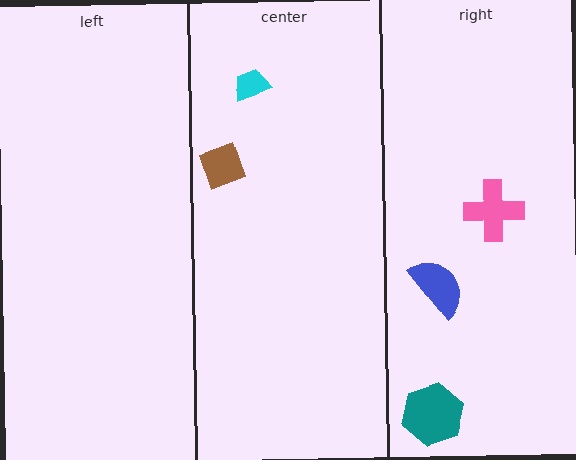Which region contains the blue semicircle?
The right region.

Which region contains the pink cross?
The right region.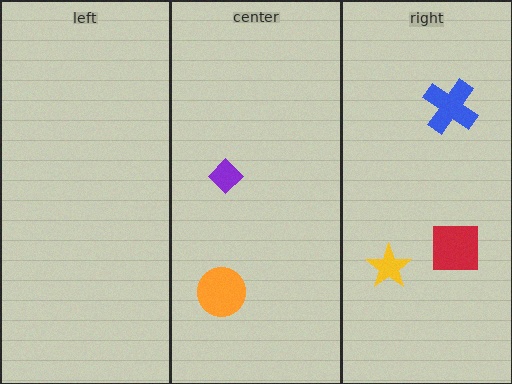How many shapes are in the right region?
3.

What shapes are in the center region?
The purple diamond, the orange circle.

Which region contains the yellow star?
The right region.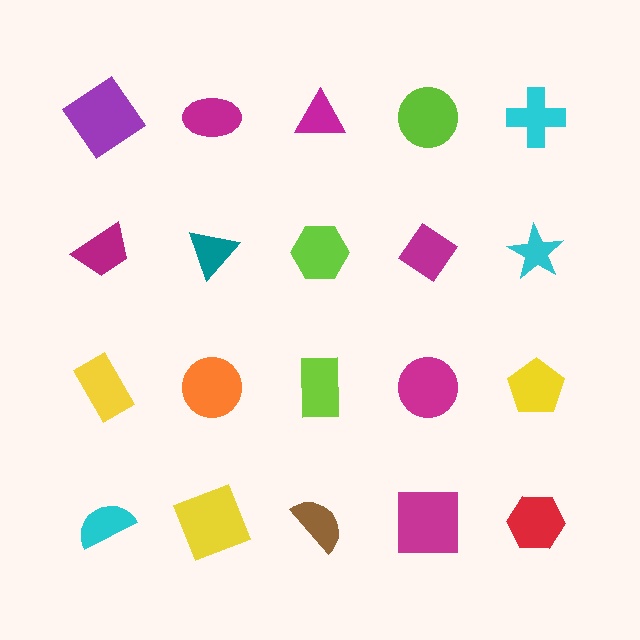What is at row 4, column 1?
A cyan semicircle.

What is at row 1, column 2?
A magenta ellipse.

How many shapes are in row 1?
5 shapes.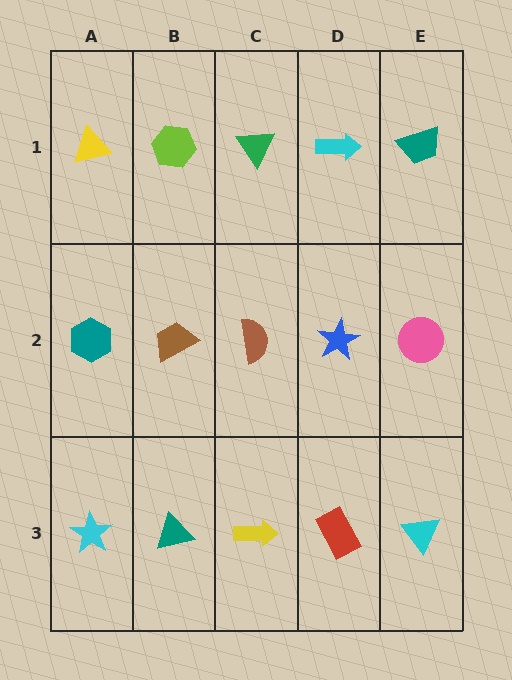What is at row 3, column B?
A teal triangle.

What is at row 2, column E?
A pink circle.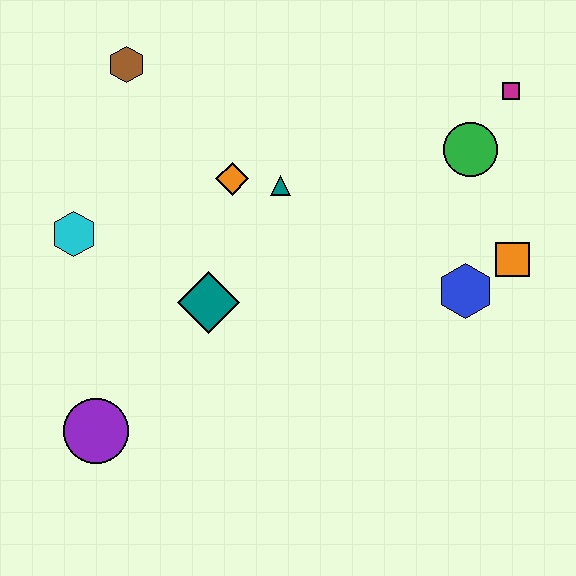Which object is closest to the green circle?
The magenta square is closest to the green circle.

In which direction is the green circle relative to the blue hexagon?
The green circle is above the blue hexagon.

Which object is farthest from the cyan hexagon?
The magenta square is farthest from the cyan hexagon.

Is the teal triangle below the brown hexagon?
Yes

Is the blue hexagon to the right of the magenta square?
No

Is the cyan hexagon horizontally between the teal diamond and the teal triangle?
No